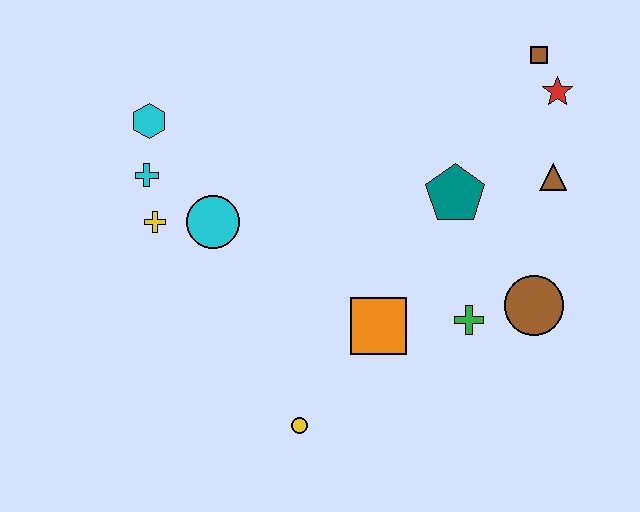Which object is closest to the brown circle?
The green cross is closest to the brown circle.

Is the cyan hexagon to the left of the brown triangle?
Yes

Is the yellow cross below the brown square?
Yes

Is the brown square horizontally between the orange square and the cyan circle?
No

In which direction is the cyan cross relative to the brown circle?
The cyan cross is to the left of the brown circle.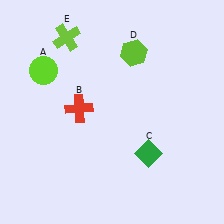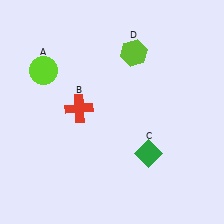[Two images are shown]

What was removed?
The lime cross (E) was removed in Image 2.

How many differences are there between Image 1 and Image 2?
There is 1 difference between the two images.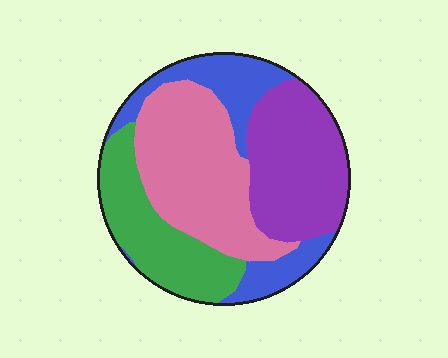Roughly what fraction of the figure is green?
Green takes up about one fifth (1/5) of the figure.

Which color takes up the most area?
Pink, at roughly 30%.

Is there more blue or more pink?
Pink.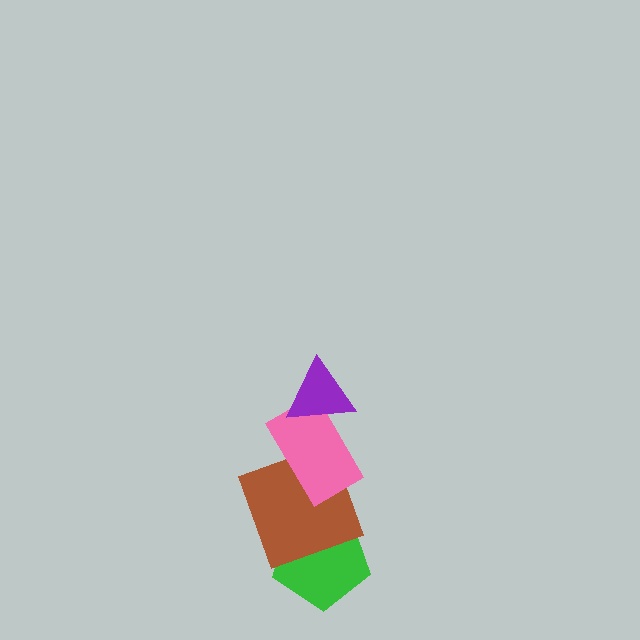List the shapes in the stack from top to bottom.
From top to bottom: the purple triangle, the pink rectangle, the brown square, the green pentagon.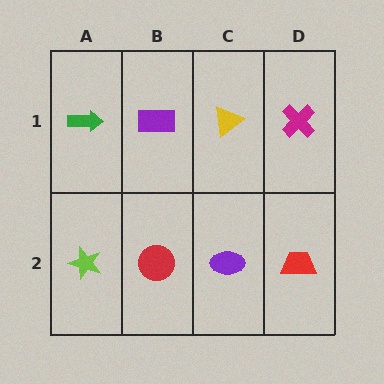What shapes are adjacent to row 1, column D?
A red trapezoid (row 2, column D), a yellow triangle (row 1, column C).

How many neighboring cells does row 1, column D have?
2.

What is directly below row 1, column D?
A red trapezoid.